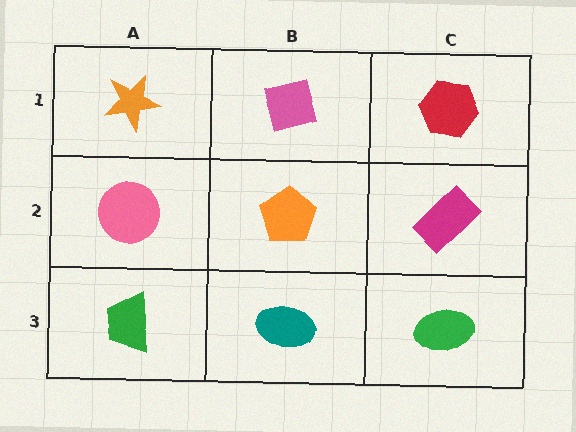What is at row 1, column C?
A red hexagon.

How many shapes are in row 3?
3 shapes.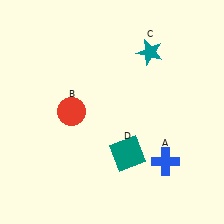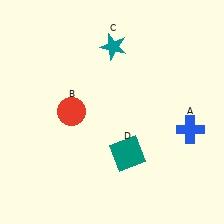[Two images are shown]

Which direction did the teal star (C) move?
The teal star (C) moved left.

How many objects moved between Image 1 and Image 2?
2 objects moved between the two images.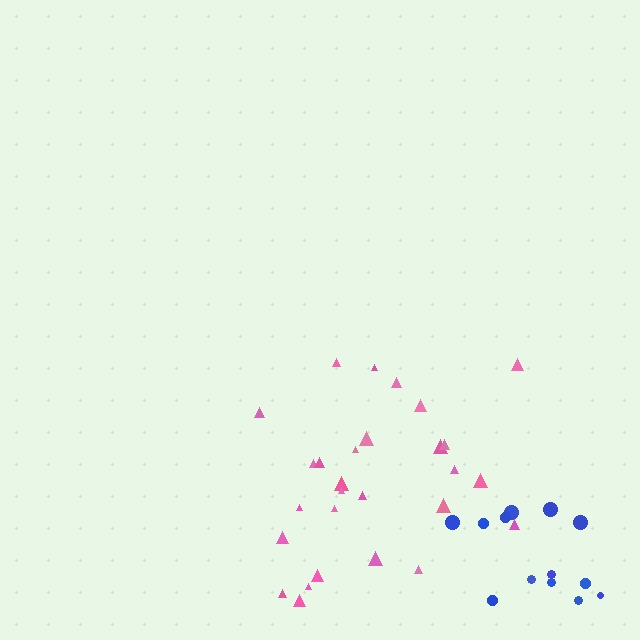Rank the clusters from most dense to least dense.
pink, blue.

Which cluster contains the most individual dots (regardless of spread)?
Pink (28).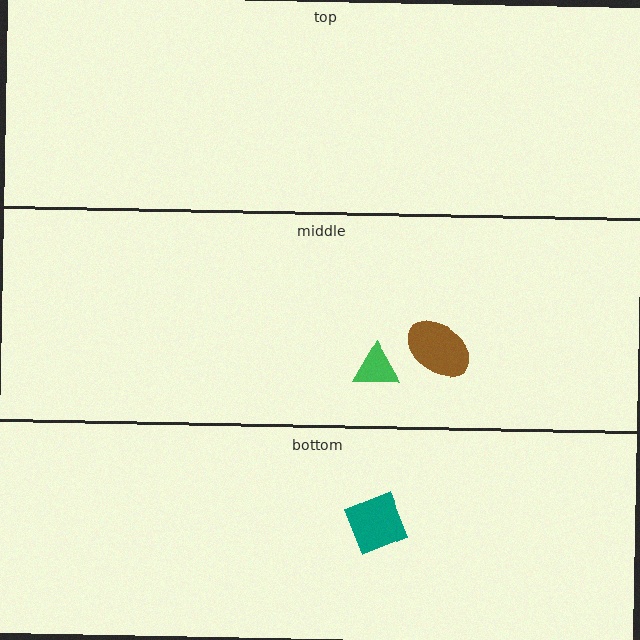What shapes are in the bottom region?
The teal square.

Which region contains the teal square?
The bottom region.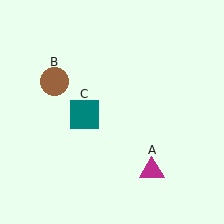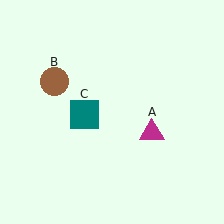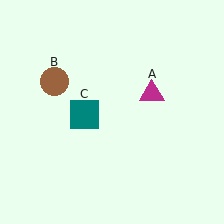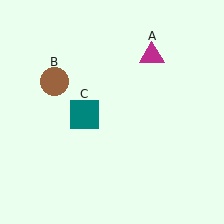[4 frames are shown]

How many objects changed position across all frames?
1 object changed position: magenta triangle (object A).